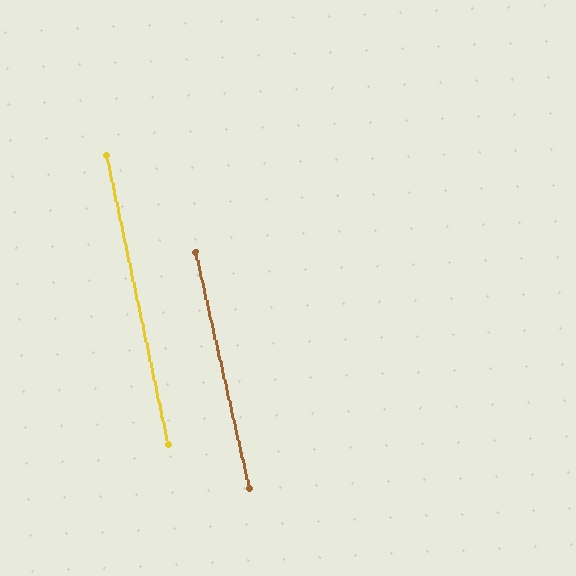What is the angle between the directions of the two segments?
Approximately 1 degree.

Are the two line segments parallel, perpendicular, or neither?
Parallel — their directions differ by only 0.7°.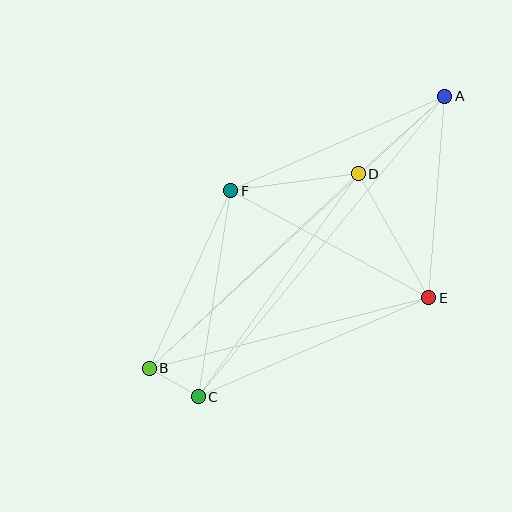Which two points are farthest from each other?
Points A and B are farthest from each other.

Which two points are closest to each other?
Points B and C are closest to each other.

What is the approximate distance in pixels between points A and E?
The distance between A and E is approximately 202 pixels.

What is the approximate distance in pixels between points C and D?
The distance between C and D is approximately 274 pixels.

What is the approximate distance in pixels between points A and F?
The distance between A and F is approximately 234 pixels.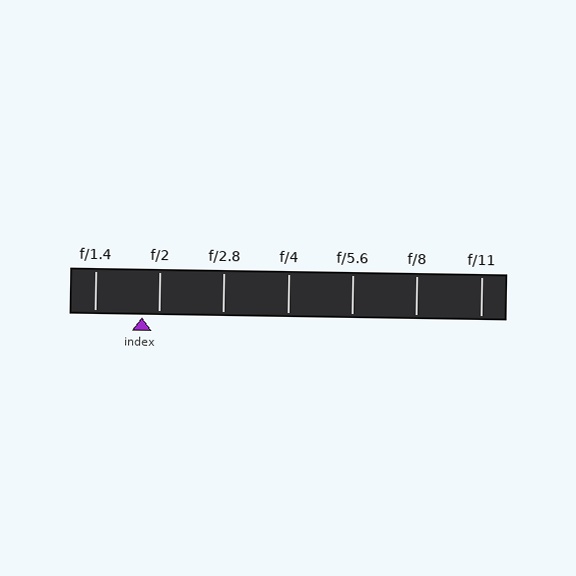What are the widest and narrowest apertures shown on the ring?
The widest aperture shown is f/1.4 and the narrowest is f/11.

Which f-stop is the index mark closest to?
The index mark is closest to f/2.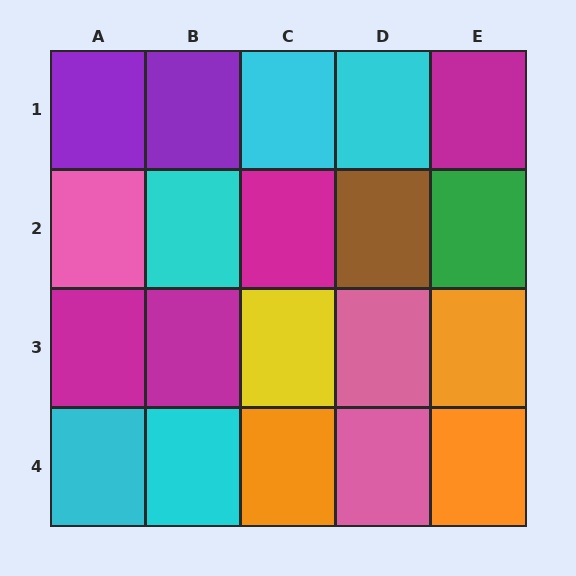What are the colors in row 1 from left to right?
Purple, purple, cyan, cyan, magenta.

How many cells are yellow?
1 cell is yellow.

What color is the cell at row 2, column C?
Magenta.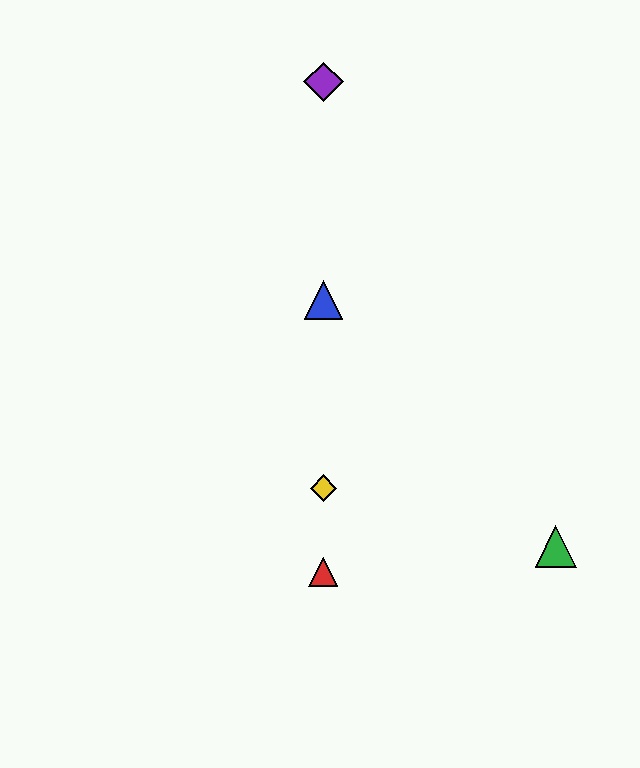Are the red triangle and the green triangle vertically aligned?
No, the red triangle is at x≈323 and the green triangle is at x≈556.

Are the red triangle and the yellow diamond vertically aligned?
Yes, both are at x≈323.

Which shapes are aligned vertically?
The red triangle, the blue triangle, the yellow diamond, the purple diamond are aligned vertically.